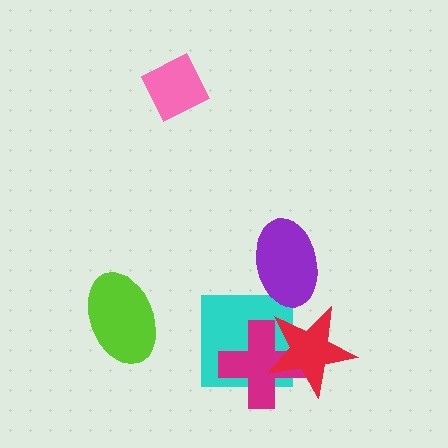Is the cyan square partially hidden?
Yes, it is partially covered by another shape.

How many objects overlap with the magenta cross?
2 objects overlap with the magenta cross.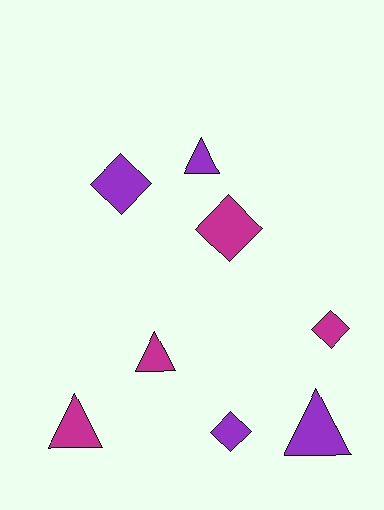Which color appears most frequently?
Magenta, with 4 objects.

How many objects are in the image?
There are 8 objects.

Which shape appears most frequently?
Diamond, with 4 objects.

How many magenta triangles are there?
There are 2 magenta triangles.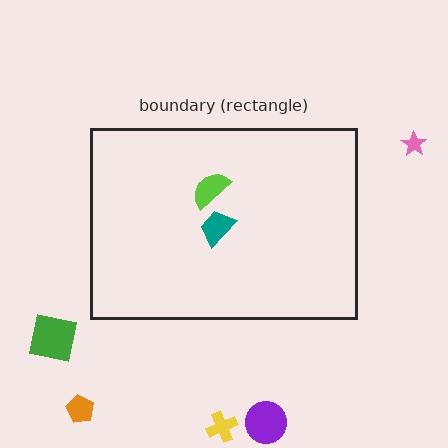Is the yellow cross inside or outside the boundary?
Outside.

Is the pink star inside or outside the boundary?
Outside.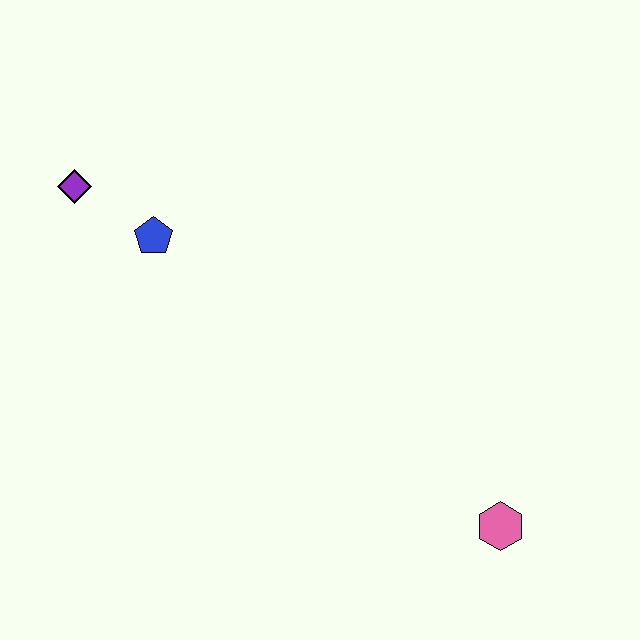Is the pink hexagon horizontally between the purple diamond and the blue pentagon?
No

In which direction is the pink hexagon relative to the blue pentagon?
The pink hexagon is to the right of the blue pentagon.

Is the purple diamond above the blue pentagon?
Yes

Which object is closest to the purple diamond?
The blue pentagon is closest to the purple diamond.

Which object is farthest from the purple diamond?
The pink hexagon is farthest from the purple diamond.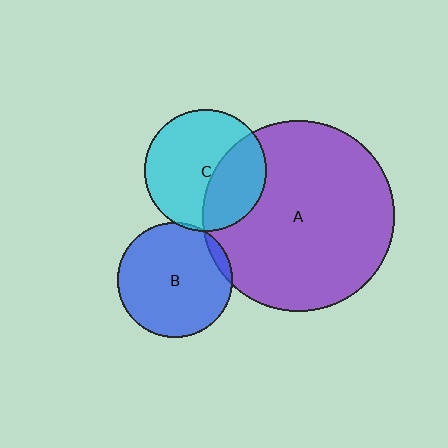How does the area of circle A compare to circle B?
Approximately 2.8 times.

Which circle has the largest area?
Circle A (purple).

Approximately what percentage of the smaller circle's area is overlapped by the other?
Approximately 5%.